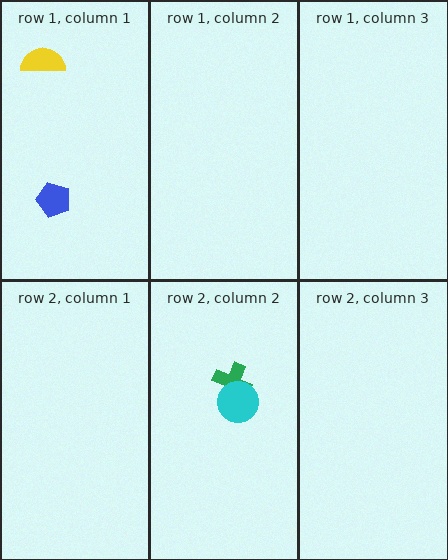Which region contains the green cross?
The row 2, column 2 region.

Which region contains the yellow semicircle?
The row 1, column 1 region.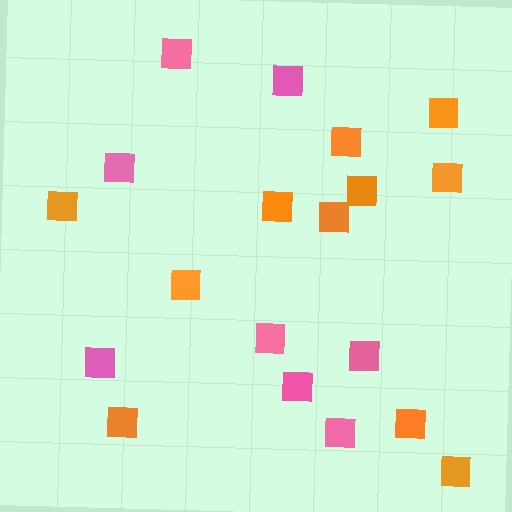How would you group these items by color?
There are 2 groups: one group of orange squares (11) and one group of pink squares (8).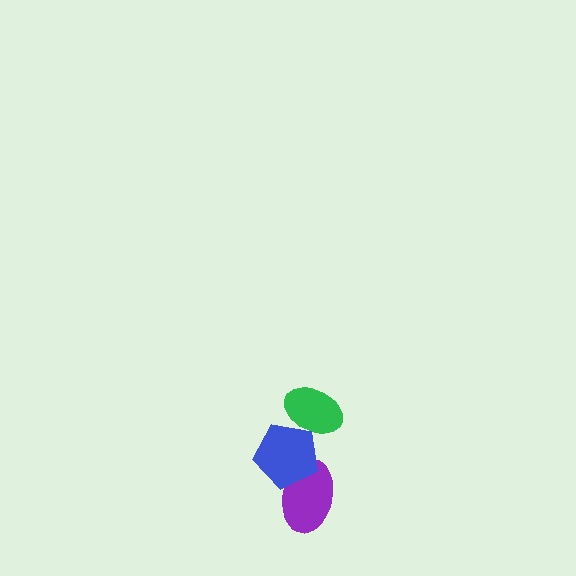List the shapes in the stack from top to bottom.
From top to bottom: the green ellipse, the blue pentagon, the purple ellipse.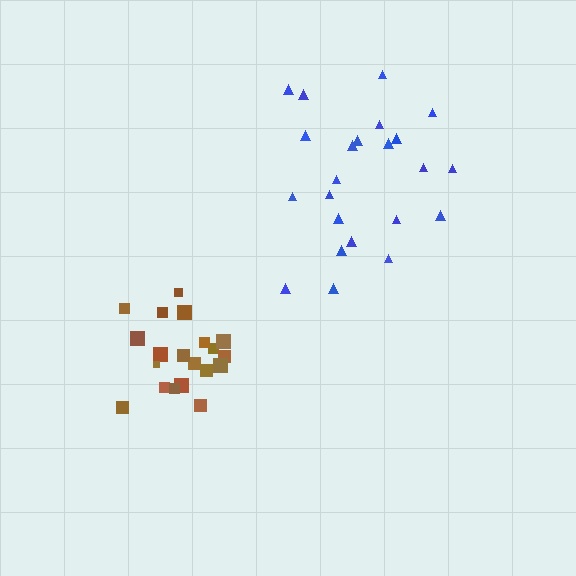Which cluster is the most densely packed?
Brown.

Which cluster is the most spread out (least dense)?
Blue.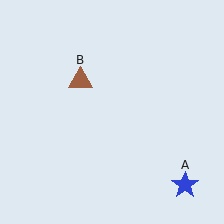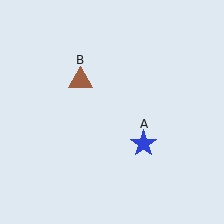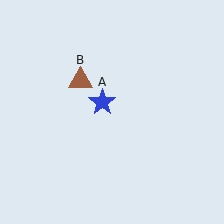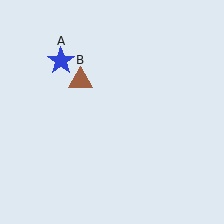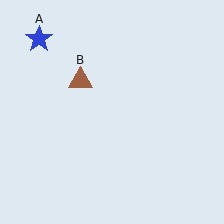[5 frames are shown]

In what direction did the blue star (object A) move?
The blue star (object A) moved up and to the left.